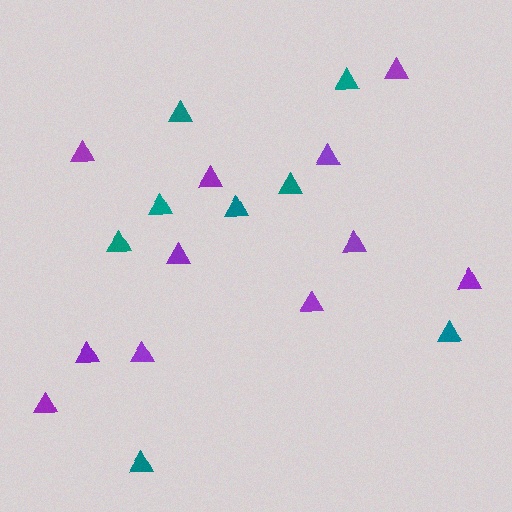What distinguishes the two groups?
There are 2 groups: one group of purple triangles (11) and one group of teal triangles (8).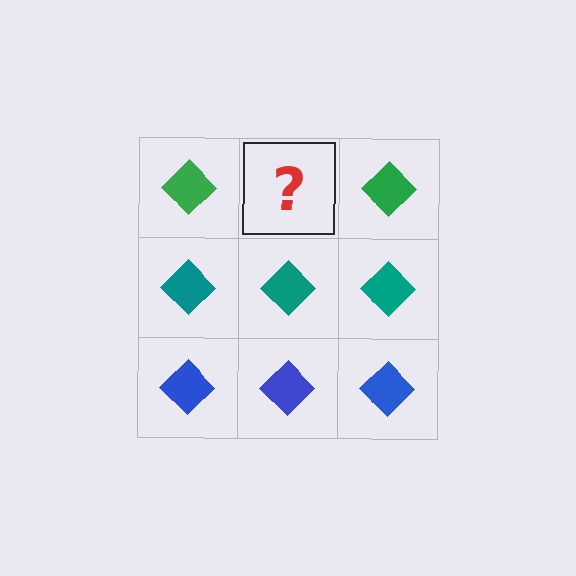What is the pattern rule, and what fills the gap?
The rule is that each row has a consistent color. The gap should be filled with a green diamond.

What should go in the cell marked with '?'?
The missing cell should contain a green diamond.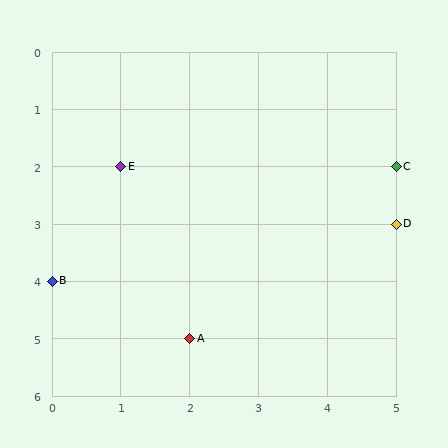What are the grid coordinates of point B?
Point B is at grid coordinates (0, 4).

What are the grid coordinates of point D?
Point D is at grid coordinates (5, 3).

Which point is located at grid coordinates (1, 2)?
Point E is at (1, 2).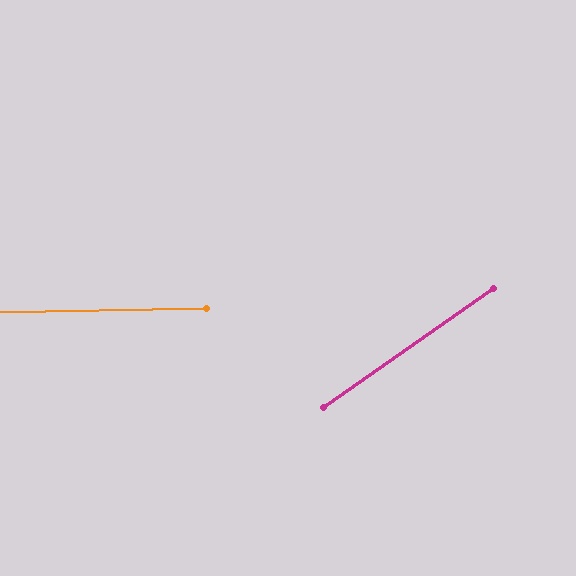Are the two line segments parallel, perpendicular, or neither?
Neither parallel nor perpendicular — they differ by about 34°.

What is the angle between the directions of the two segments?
Approximately 34 degrees.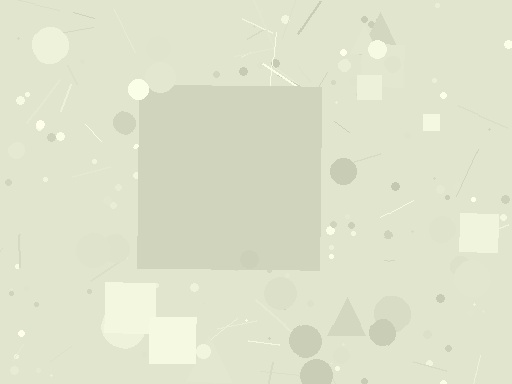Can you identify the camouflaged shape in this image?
The camouflaged shape is a square.